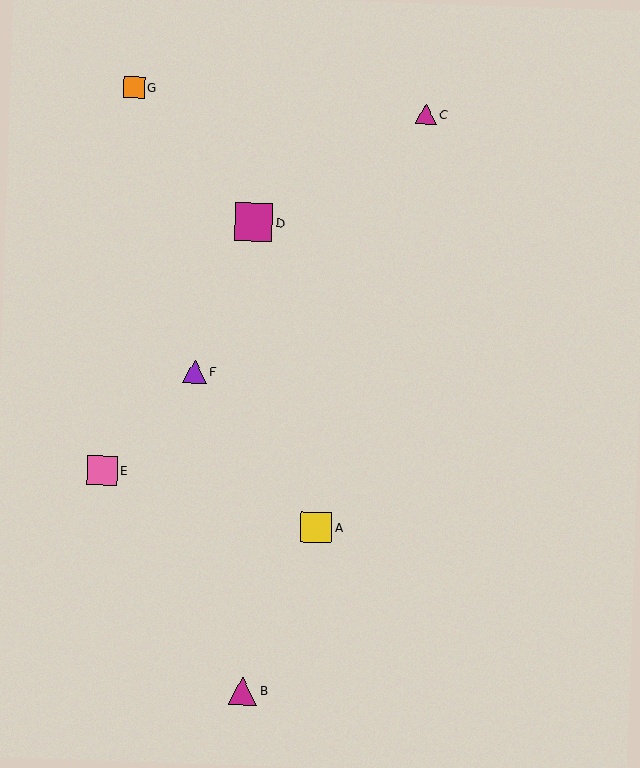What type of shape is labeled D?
Shape D is a magenta square.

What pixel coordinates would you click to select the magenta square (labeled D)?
Click at (254, 222) to select the magenta square D.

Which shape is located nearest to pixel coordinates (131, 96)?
The orange square (labeled G) at (134, 88) is nearest to that location.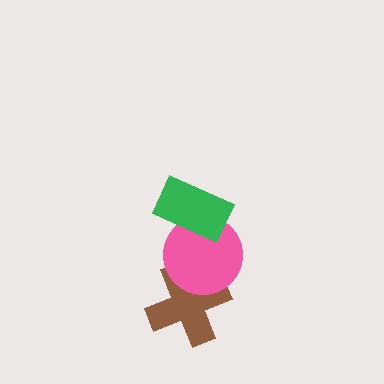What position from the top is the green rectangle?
The green rectangle is 1st from the top.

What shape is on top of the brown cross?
The pink circle is on top of the brown cross.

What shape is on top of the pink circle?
The green rectangle is on top of the pink circle.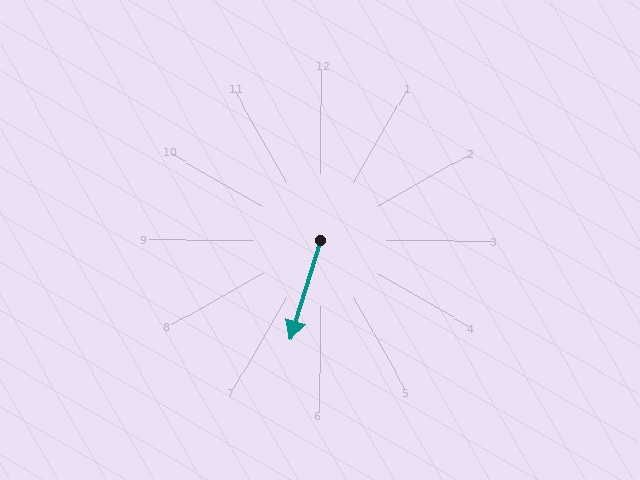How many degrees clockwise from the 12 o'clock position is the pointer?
Approximately 197 degrees.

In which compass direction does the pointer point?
South.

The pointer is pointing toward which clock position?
Roughly 7 o'clock.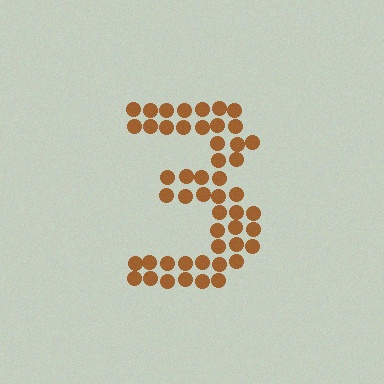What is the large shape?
The large shape is the digit 3.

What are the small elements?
The small elements are circles.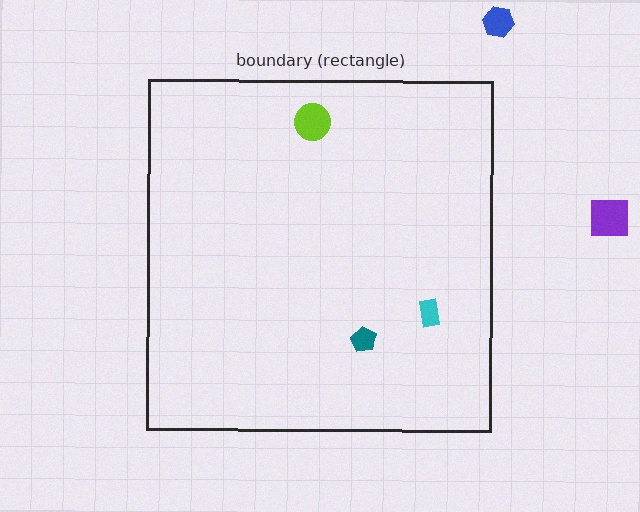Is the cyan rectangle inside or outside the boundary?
Inside.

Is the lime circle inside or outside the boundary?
Inside.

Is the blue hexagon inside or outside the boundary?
Outside.